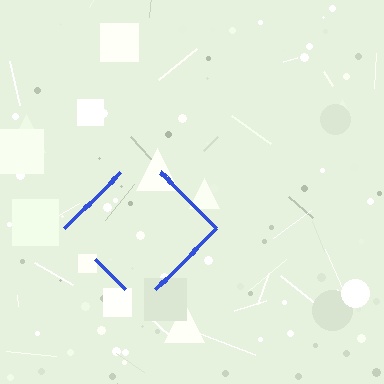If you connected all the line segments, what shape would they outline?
They would outline a diamond.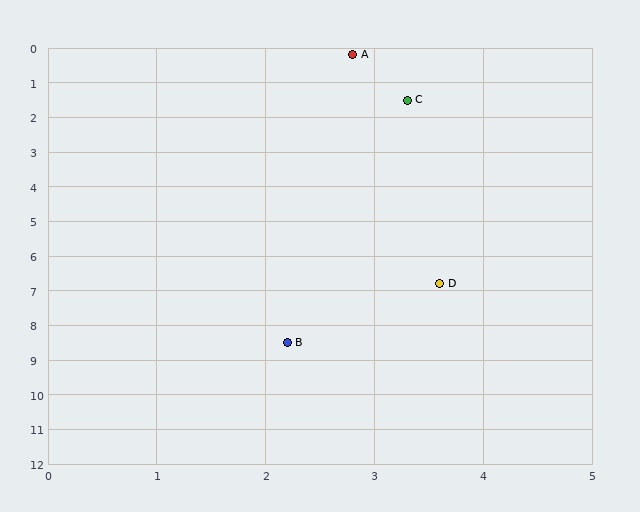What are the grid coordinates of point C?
Point C is at approximately (3.3, 1.5).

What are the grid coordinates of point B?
Point B is at approximately (2.2, 8.5).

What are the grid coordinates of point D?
Point D is at approximately (3.6, 6.8).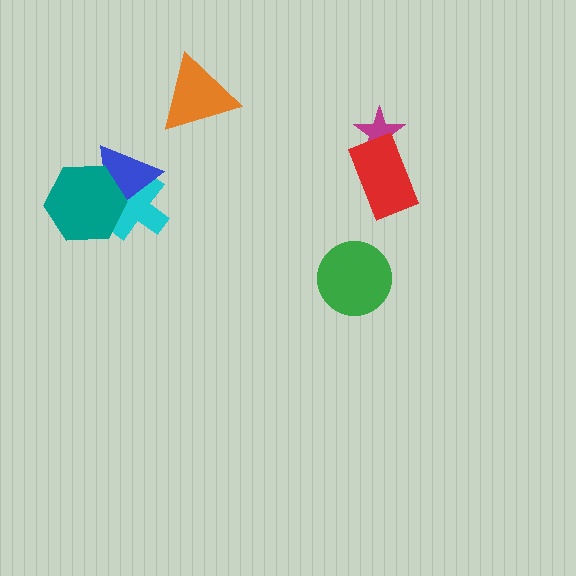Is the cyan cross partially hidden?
Yes, it is partially covered by another shape.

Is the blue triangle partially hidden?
Yes, it is partially covered by another shape.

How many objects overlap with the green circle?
0 objects overlap with the green circle.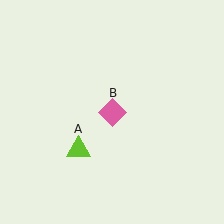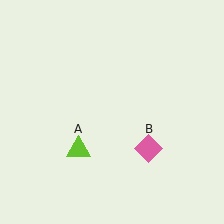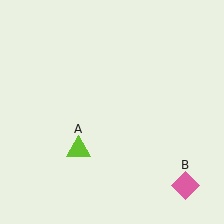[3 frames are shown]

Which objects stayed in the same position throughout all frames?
Lime triangle (object A) remained stationary.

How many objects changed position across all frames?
1 object changed position: pink diamond (object B).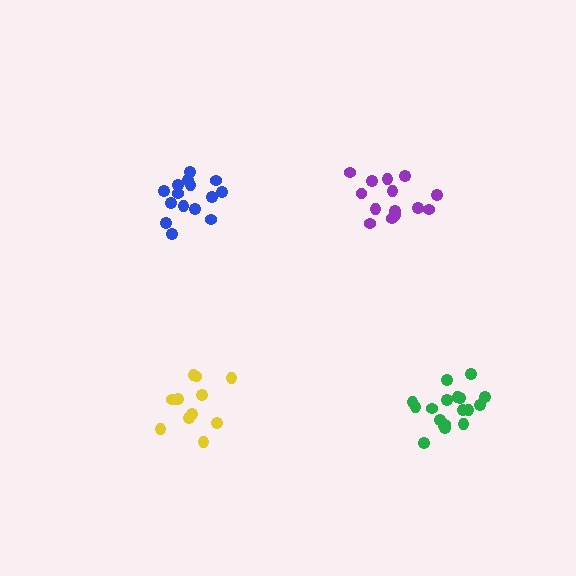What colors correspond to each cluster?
The clusters are colored: blue, purple, yellow, green.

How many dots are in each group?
Group 1: 15 dots, Group 2: 14 dots, Group 3: 12 dots, Group 4: 18 dots (59 total).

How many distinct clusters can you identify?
There are 4 distinct clusters.